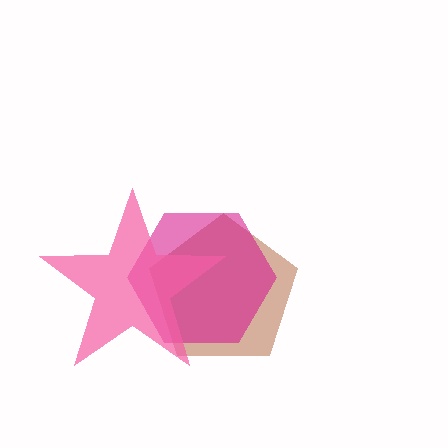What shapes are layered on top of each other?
The layered shapes are: a brown pentagon, a magenta hexagon, a pink star.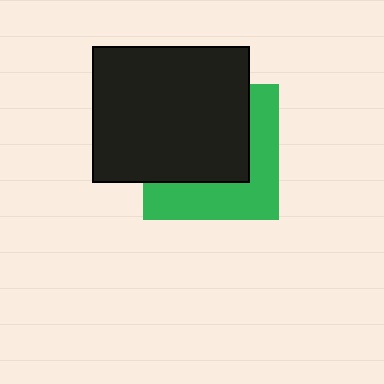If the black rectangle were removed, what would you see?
You would see the complete green square.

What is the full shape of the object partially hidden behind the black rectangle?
The partially hidden object is a green square.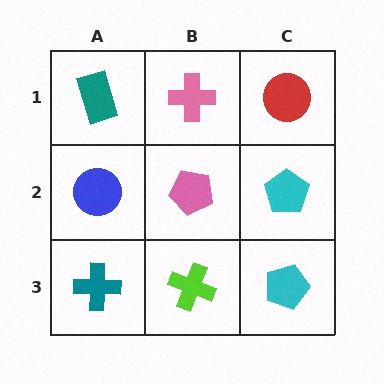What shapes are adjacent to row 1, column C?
A cyan pentagon (row 2, column C), a pink cross (row 1, column B).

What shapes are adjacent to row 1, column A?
A blue circle (row 2, column A), a pink cross (row 1, column B).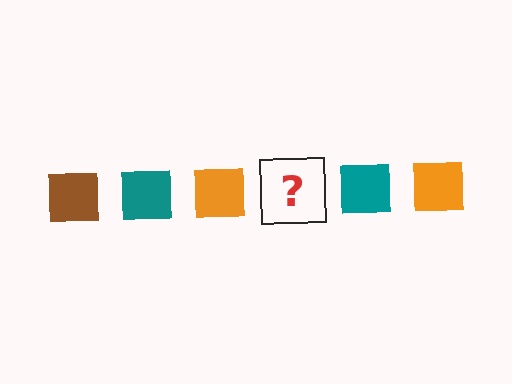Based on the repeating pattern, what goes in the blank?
The blank should be a brown square.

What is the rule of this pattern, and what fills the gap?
The rule is that the pattern cycles through brown, teal, orange squares. The gap should be filled with a brown square.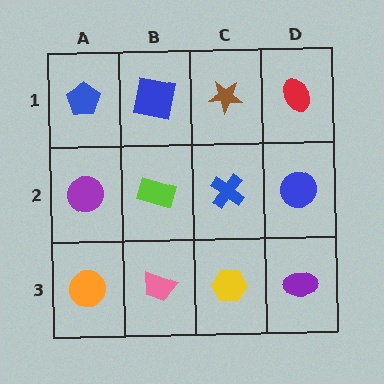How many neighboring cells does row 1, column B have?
3.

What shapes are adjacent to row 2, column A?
A blue pentagon (row 1, column A), an orange circle (row 3, column A), a lime rectangle (row 2, column B).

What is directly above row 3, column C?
A blue cross.